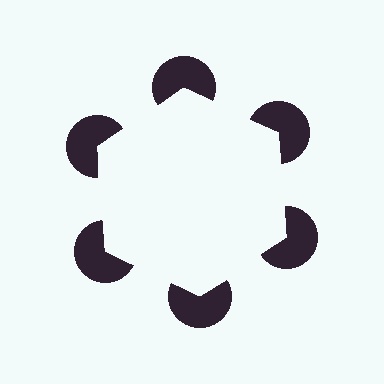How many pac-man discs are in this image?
There are 6 — one at each vertex of the illusory hexagon.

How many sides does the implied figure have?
6 sides.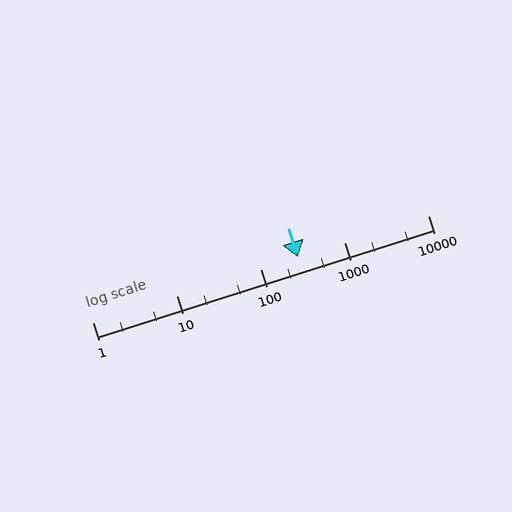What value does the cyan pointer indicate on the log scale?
The pointer indicates approximately 280.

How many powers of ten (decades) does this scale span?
The scale spans 4 decades, from 1 to 10000.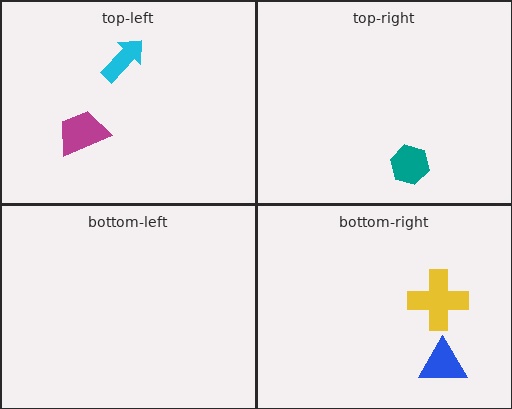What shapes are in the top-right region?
The teal hexagon.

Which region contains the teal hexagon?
The top-right region.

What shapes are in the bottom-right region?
The yellow cross, the blue triangle.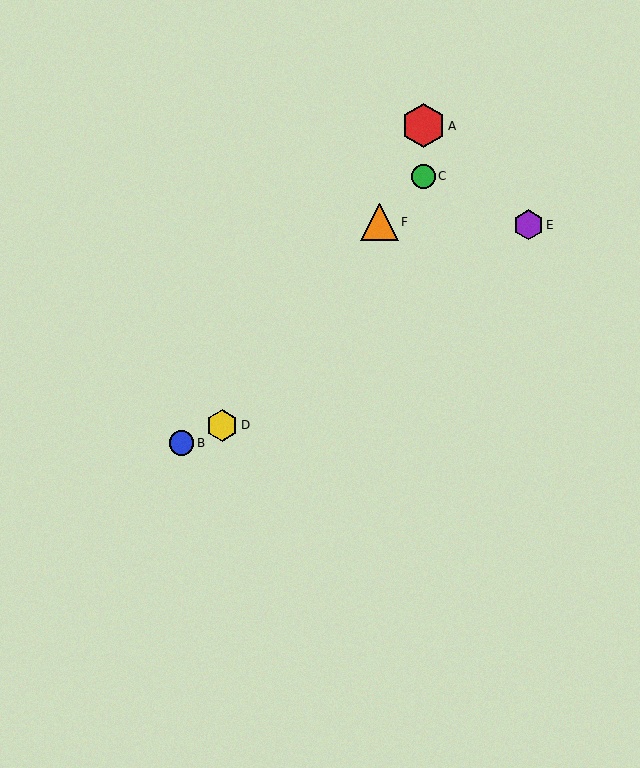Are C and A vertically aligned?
Yes, both are at x≈423.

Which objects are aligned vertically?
Objects A, C are aligned vertically.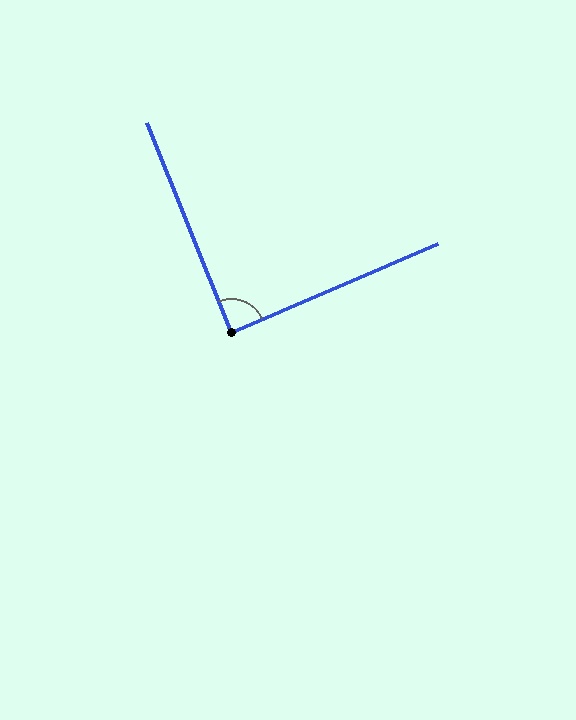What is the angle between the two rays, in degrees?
Approximately 88 degrees.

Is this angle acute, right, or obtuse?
It is approximately a right angle.